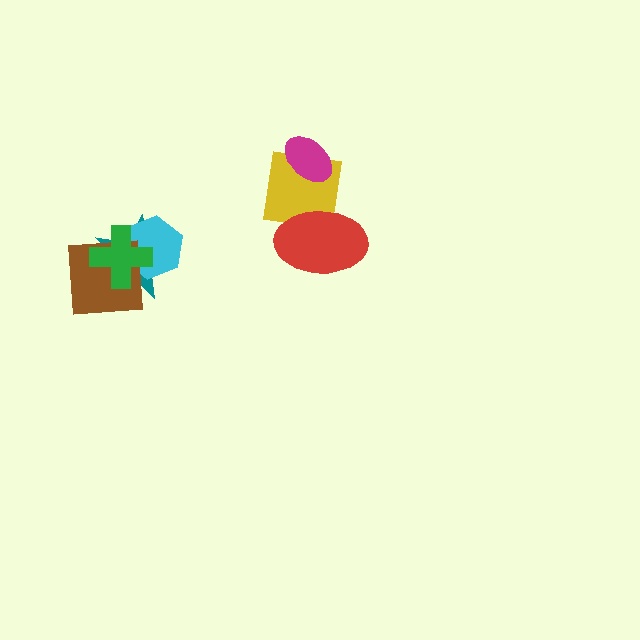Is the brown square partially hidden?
Yes, it is partially covered by another shape.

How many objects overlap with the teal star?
3 objects overlap with the teal star.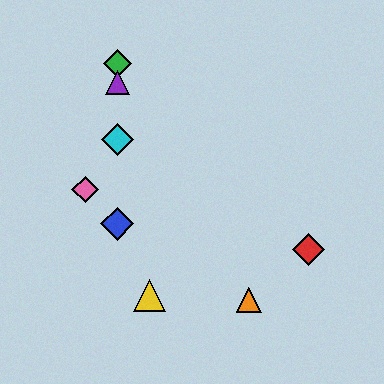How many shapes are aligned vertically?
4 shapes (the blue diamond, the green diamond, the purple triangle, the cyan diamond) are aligned vertically.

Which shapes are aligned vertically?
The blue diamond, the green diamond, the purple triangle, the cyan diamond are aligned vertically.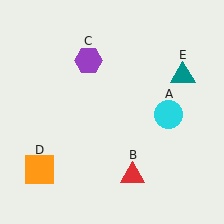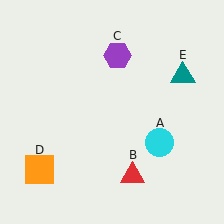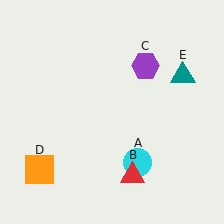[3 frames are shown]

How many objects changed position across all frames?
2 objects changed position: cyan circle (object A), purple hexagon (object C).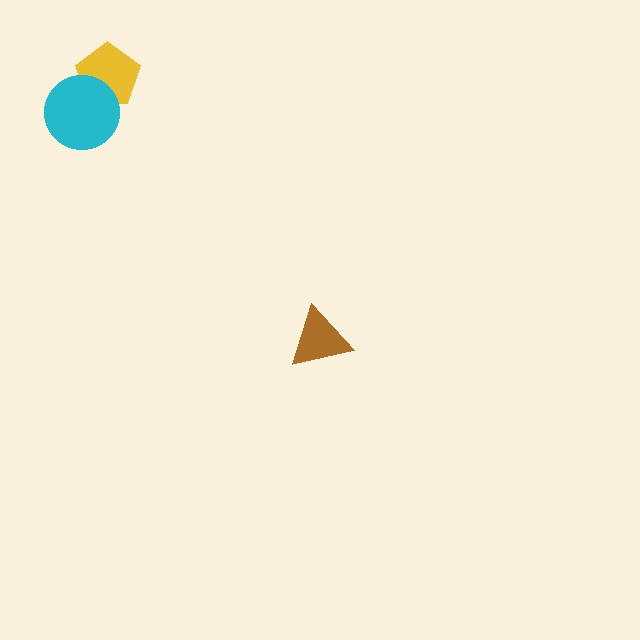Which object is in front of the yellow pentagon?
The cyan circle is in front of the yellow pentagon.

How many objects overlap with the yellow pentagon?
1 object overlaps with the yellow pentagon.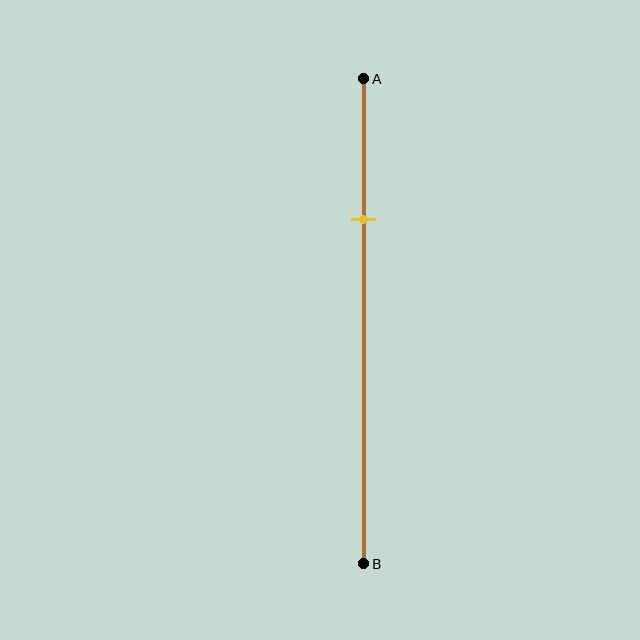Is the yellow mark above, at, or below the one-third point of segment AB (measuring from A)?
The yellow mark is above the one-third point of segment AB.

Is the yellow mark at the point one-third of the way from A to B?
No, the mark is at about 30% from A, not at the 33% one-third point.